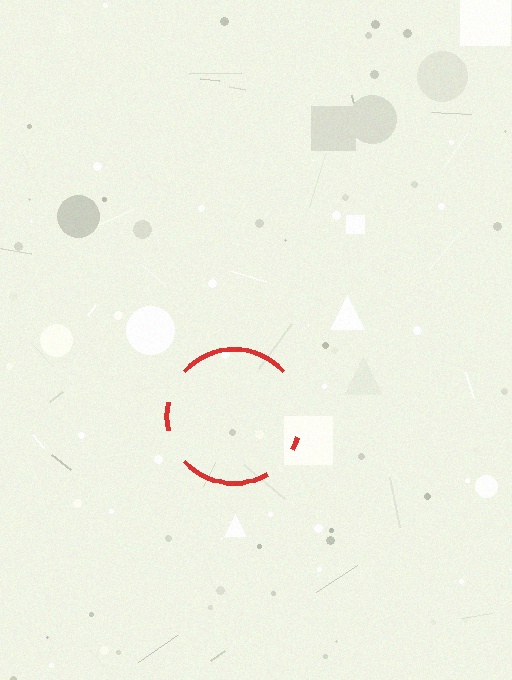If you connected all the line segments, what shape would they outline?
They would outline a circle.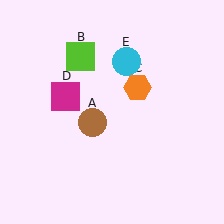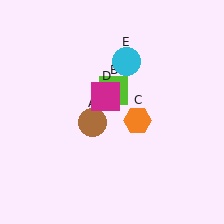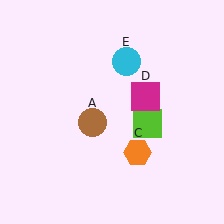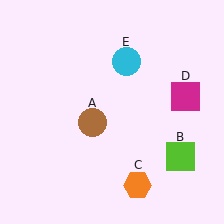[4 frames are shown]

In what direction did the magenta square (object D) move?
The magenta square (object D) moved right.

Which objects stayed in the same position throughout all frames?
Brown circle (object A) and cyan circle (object E) remained stationary.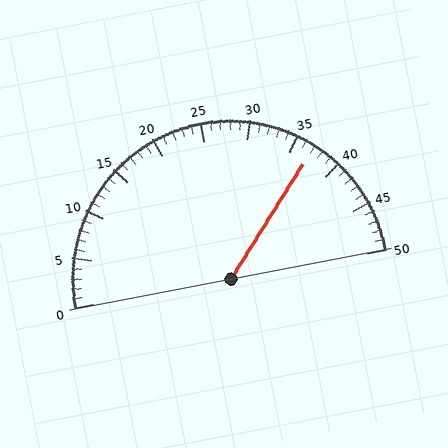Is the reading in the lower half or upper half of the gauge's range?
The reading is in the upper half of the range (0 to 50).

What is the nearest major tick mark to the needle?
The nearest major tick mark is 35.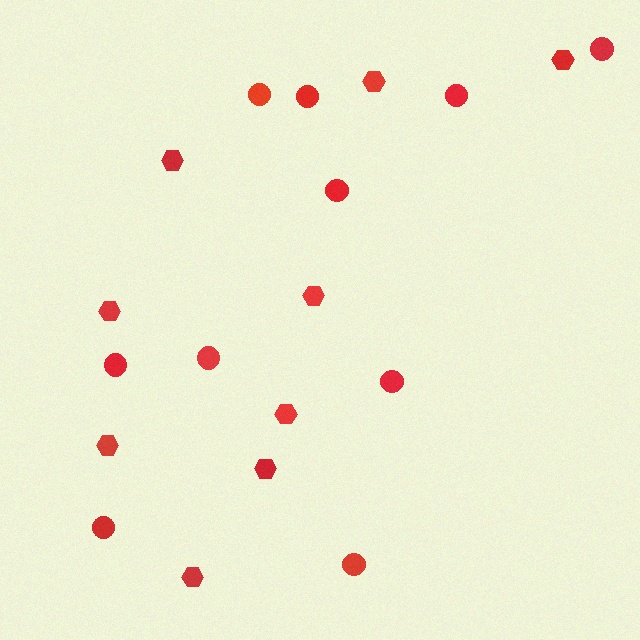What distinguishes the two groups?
There are 2 groups: one group of circles (10) and one group of hexagons (9).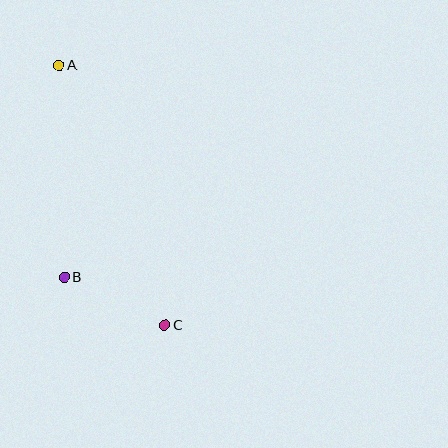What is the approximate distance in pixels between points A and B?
The distance between A and B is approximately 212 pixels.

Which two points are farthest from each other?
Points A and C are farthest from each other.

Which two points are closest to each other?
Points B and C are closest to each other.